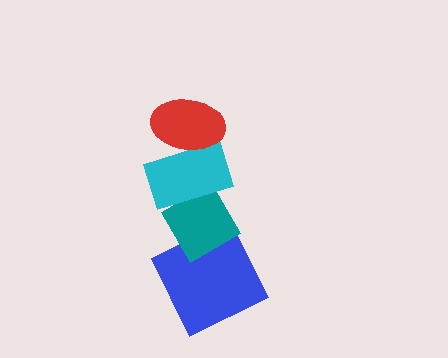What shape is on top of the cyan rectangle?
The red ellipse is on top of the cyan rectangle.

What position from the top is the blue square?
The blue square is 4th from the top.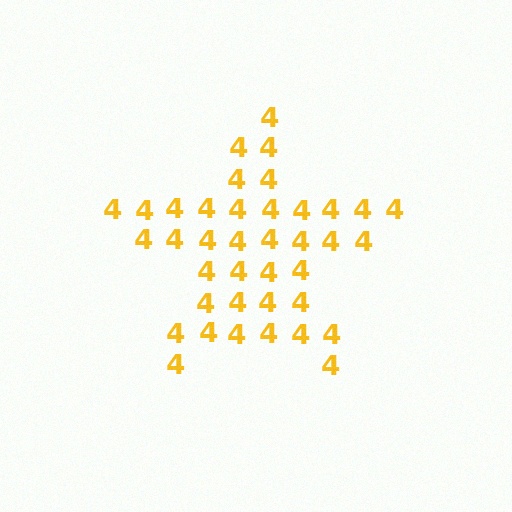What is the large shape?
The large shape is a star.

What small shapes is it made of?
It is made of small digit 4's.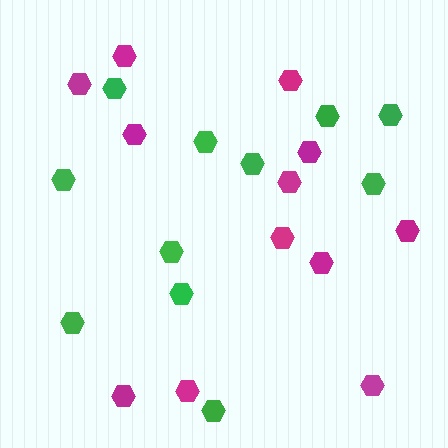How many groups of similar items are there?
There are 2 groups: one group of magenta hexagons (12) and one group of green hexagons (11).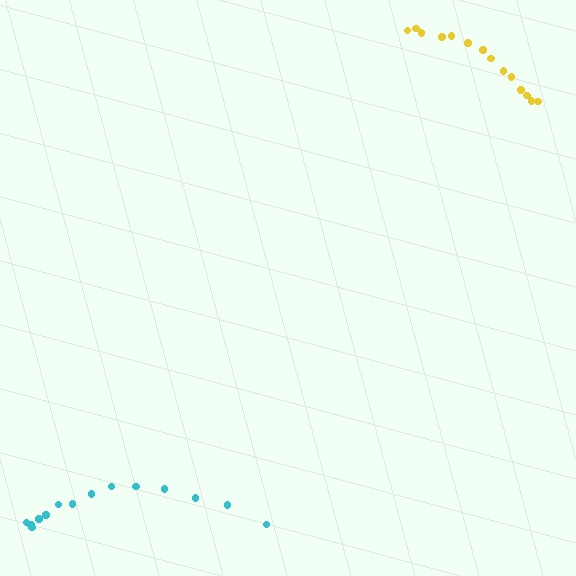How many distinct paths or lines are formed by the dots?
There are 2 distinct paths.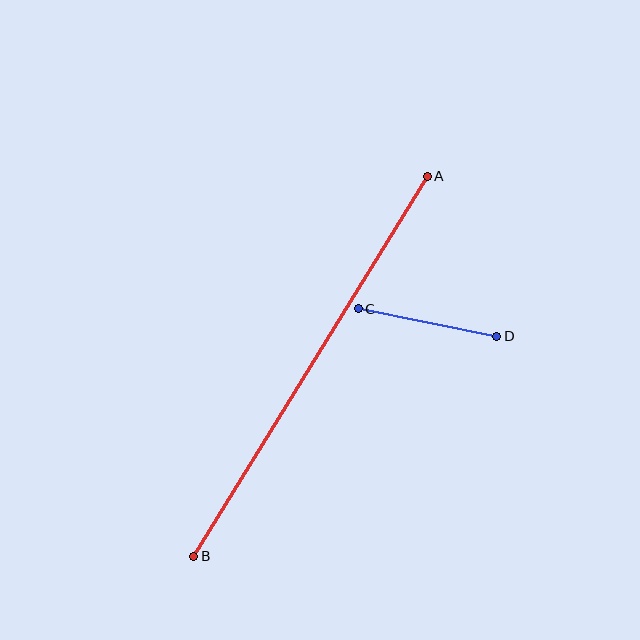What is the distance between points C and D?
The distance is approximately 141 pixels.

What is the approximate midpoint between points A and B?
The midpoint is at approximately (310, 366) pixels.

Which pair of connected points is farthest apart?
Points A and B are farthest apart.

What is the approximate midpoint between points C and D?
The midpoint is at approximately (427, 322) pixels.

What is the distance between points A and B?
The distance is approximately 446 pixels.